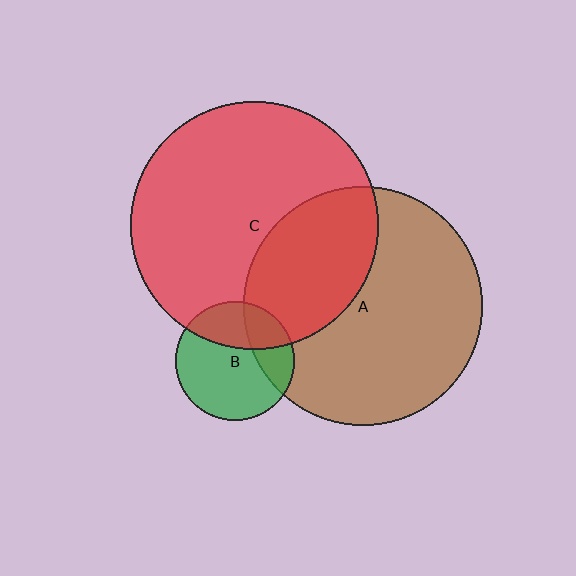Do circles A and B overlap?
Yes.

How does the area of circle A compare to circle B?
Approximately 4.0 times.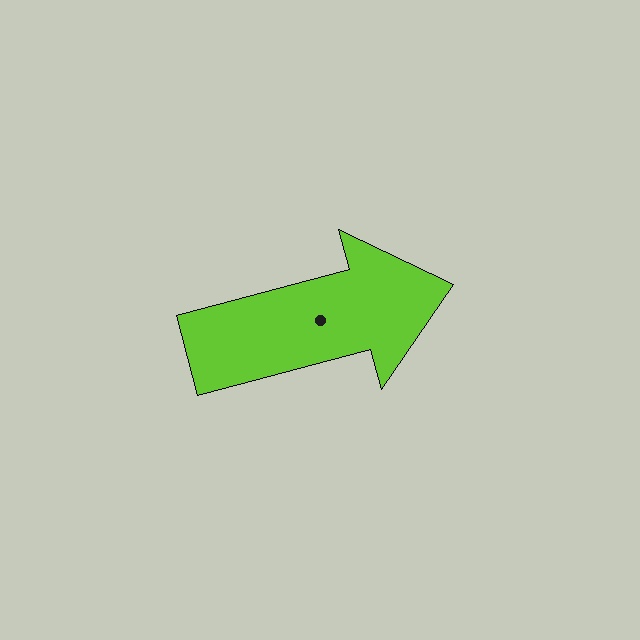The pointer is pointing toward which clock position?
Roughly 3 o'clock.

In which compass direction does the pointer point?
East.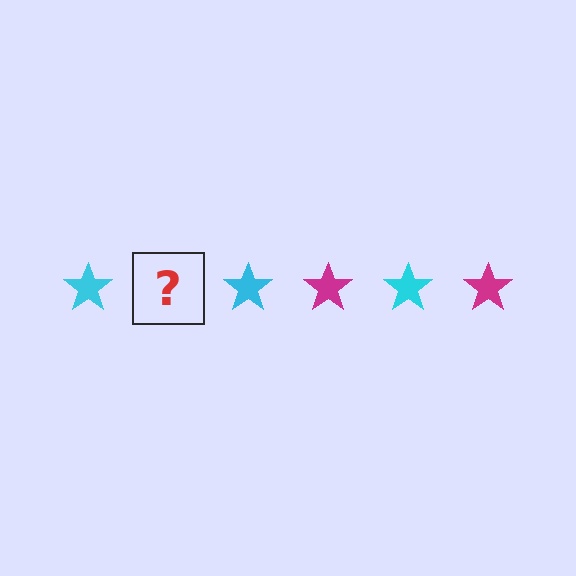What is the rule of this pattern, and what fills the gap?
The rule is that the pattern cycles through cyan, magenta stars. The gap should be filled with a magenta star.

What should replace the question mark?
The question mark should be replaced with a magenta star.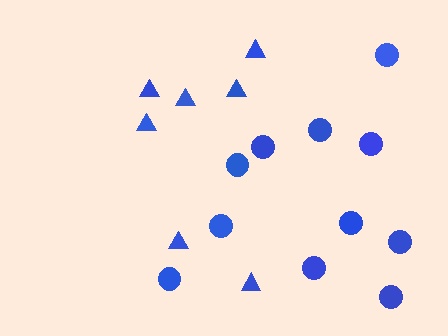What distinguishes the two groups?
There are 2 groups: one group of circles (11) and one group of triangles (7).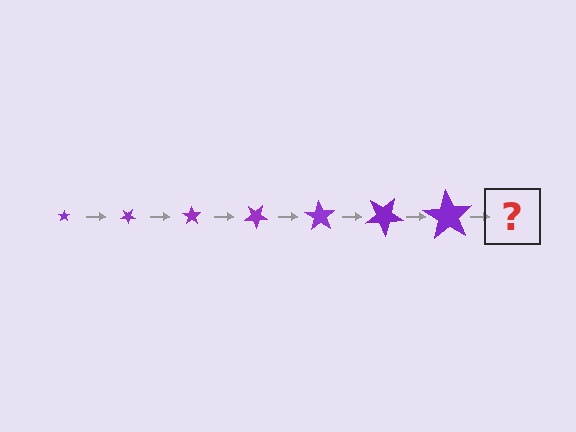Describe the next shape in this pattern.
It should be a star, larger than the previous one and rotated 245 degrees from the start.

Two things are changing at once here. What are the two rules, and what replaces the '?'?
The two rules are that the star grows larger each step and it rotates 35 degrees each step. The '?' should be a star, larger than the previous one and rotated 245 degrees from the start.